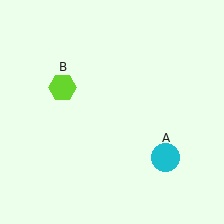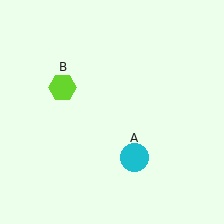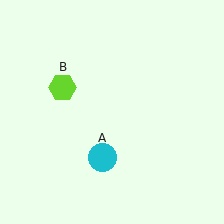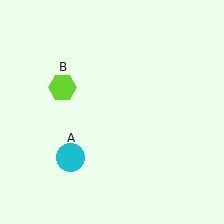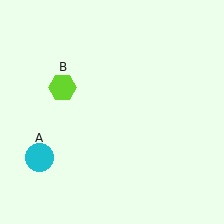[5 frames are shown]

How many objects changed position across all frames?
1 object changed position: cyan circle (object A).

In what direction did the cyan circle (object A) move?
The cyan circle (object A) moved left.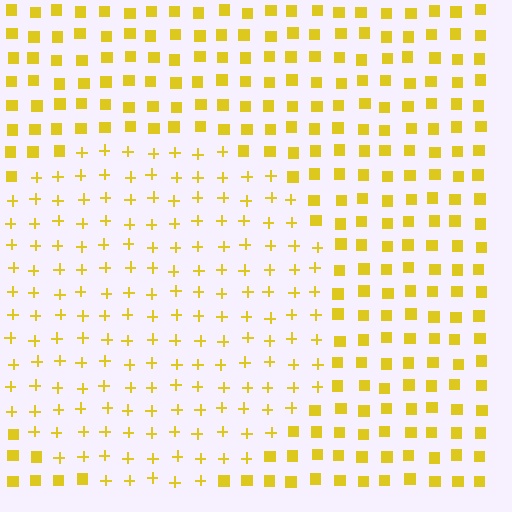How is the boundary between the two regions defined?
The boundary is defined by a change in element shape: plus signs inside vs. squares outside. All elements share the same color and spacing.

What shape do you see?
I see a circle.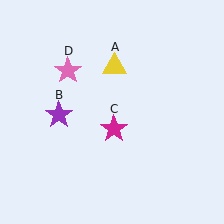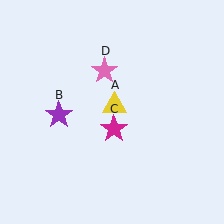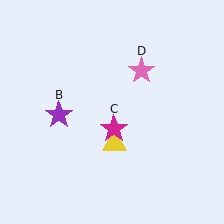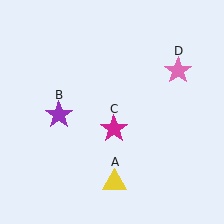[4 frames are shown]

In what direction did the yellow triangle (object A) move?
The yellow triangle (object A) moved down.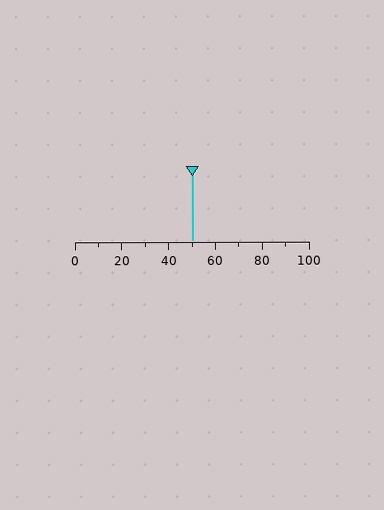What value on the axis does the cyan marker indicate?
The marker indicates approximately 50.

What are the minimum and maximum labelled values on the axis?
The axis runs from 0 to 100.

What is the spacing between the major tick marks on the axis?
The major ticks are spaced 20 apart.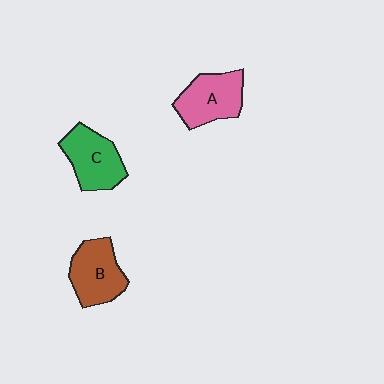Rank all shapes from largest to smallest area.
From largest to smallest: B (brown), A (pink), C (green).